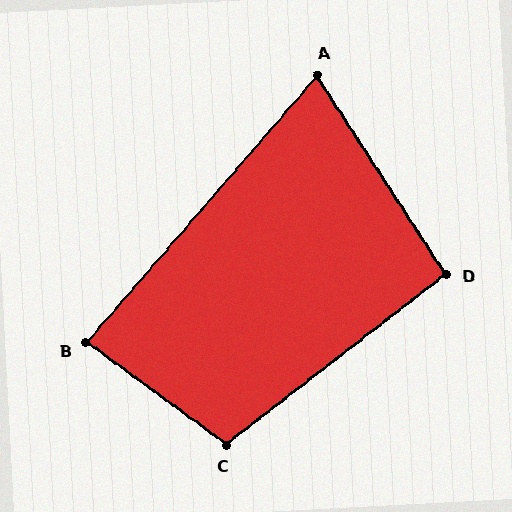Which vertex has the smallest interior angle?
A, at approximately 74 degrees.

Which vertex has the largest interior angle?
C, at approximately 106 degrees.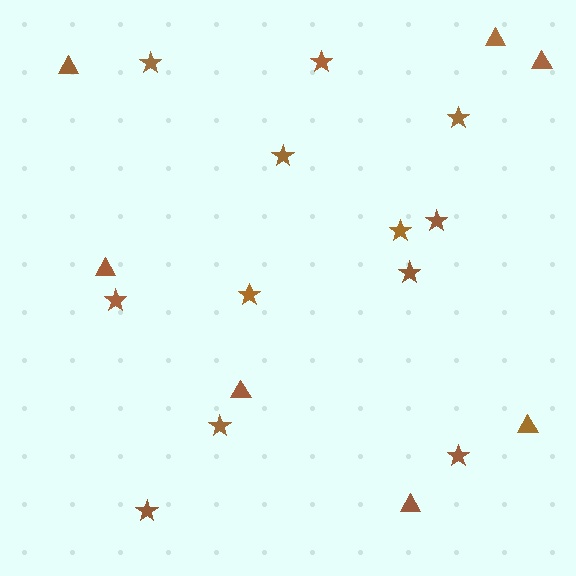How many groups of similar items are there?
There are 2 groups: one group of triangles (7) and one group of stars (12).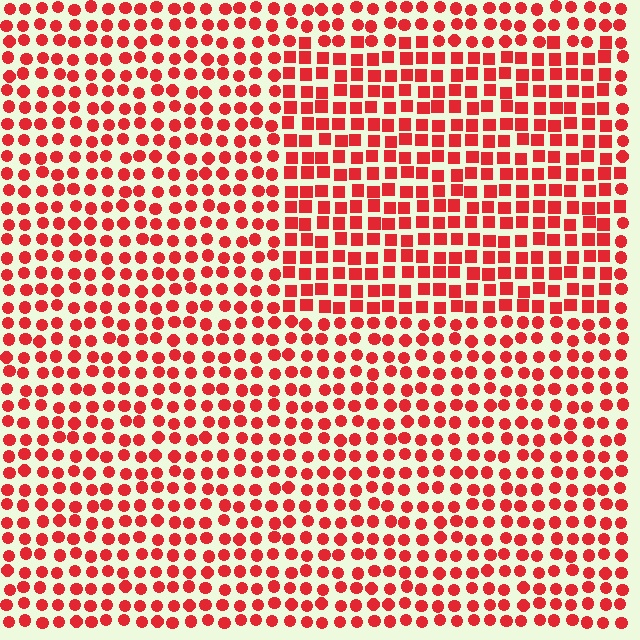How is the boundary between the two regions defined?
The boundary is defined by a change in element shape: squares inside vs. circles outside. All elements share the same color and spacing.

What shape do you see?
I see a rectangle.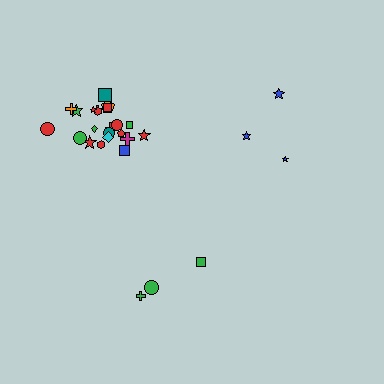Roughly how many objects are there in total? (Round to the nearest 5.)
Roughly 30 objects in total.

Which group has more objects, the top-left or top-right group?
The top-left group.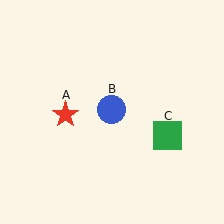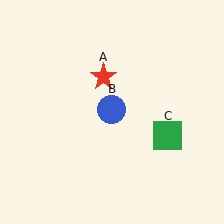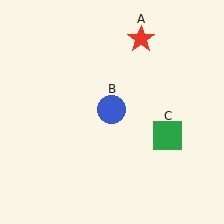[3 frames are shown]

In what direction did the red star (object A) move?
The red star (object A) moved up and to the right.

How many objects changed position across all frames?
1 object changed position: red star (object A).